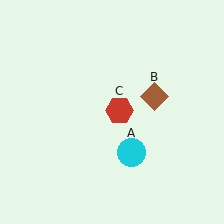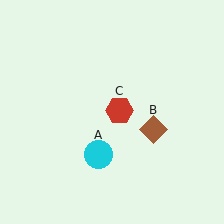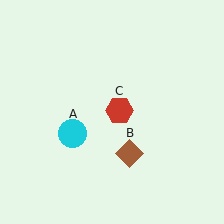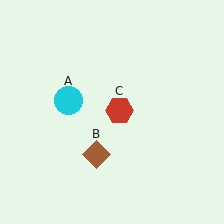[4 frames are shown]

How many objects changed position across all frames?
2 objects changed position: cyan circle (object A), brown diamond (object B).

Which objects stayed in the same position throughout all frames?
Red hexagon (object C) remained stationary.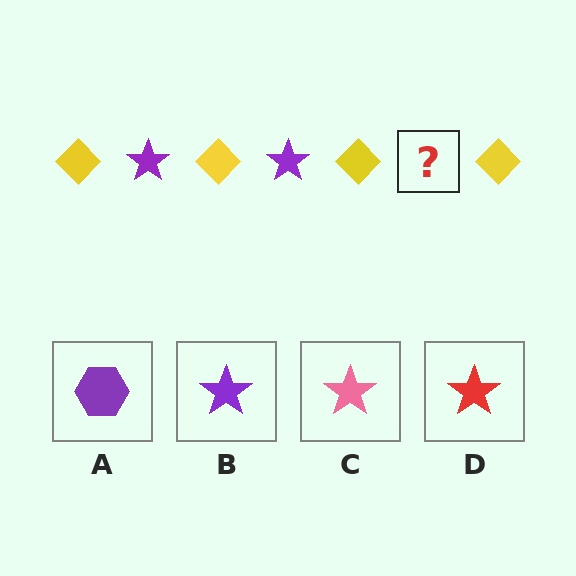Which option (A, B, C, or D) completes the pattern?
B.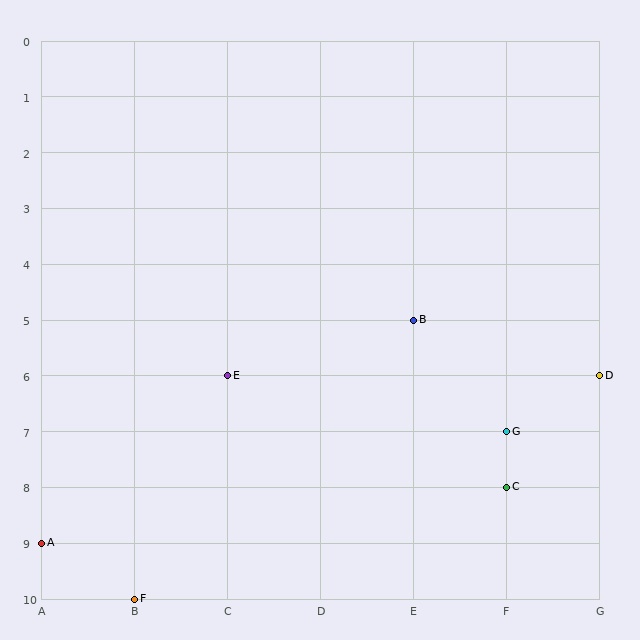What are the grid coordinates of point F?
Point F is at grid coordinates (B, 10).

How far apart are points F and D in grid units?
Points F and D are 5 columns and 4 rows apart (about 6.4 grid units diagonally).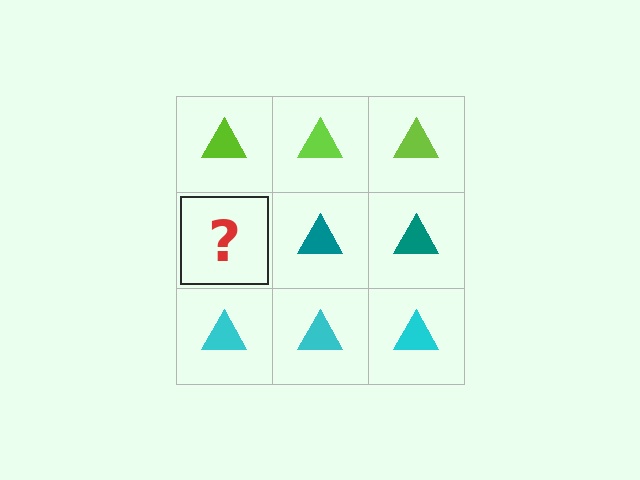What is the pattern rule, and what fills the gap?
The rule is that each row has a consistent color. The gap should be filled with a teal triangle.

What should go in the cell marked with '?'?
The missing cell should contain a teal triangle.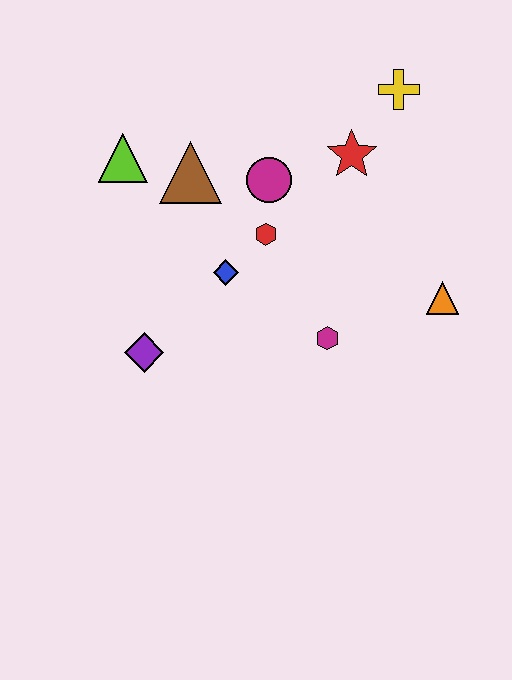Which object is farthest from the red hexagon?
The yellow cross is farthest from the red hexagon.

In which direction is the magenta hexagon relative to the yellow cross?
The magenta hexagon is below the yellow cross.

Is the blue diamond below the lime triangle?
Yes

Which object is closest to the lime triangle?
The brown triangle is closest to the lime triangle.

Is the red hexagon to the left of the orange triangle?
Yes